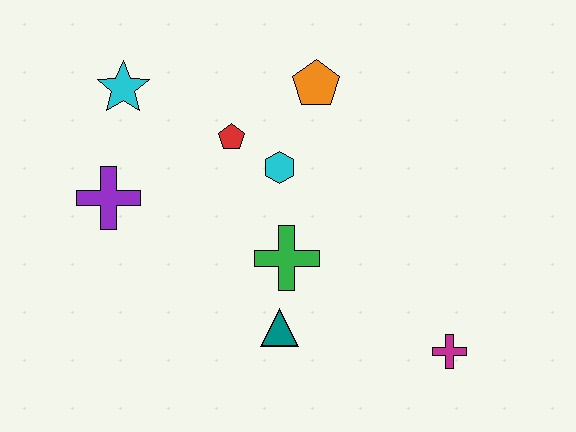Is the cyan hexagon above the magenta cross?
Yes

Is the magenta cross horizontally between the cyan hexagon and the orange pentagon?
No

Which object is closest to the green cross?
The teal triangle is closest to the green cross.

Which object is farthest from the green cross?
The cyan star is farthest from the green cross.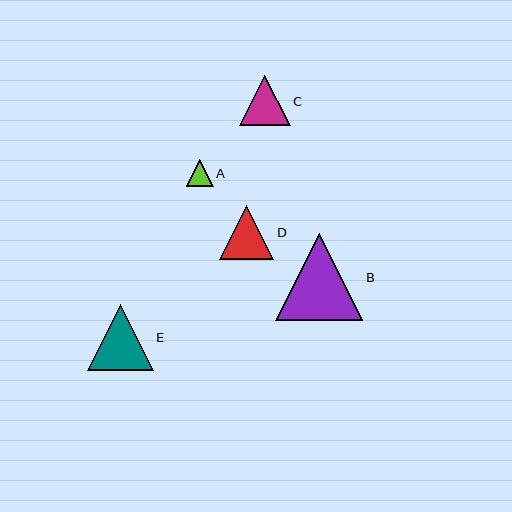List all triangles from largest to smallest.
From largest to smallest: B, E, D, C, A.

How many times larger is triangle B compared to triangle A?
Triangle B is approximately 3.2 times the size of triangle A.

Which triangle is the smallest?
Triangle A is the smallest with a size of approximately 27 pixels.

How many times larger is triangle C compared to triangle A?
Triangle C is approximately 1.8 times the size of triangle A.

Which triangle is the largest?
Triangle B is the largest with a size of approximately 87 pixels.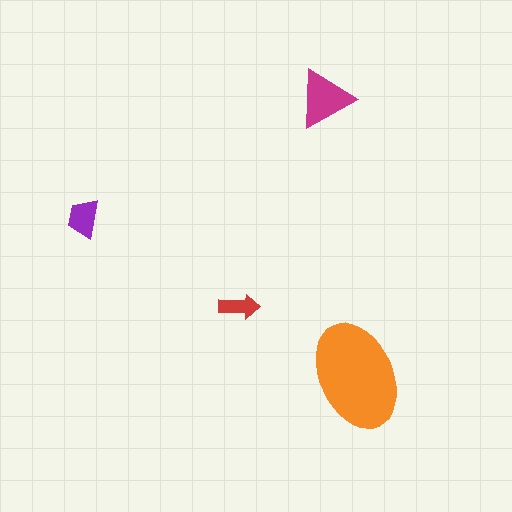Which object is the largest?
The orange ellipse.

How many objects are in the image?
There are 4 objects in the image.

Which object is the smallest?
The red arrow.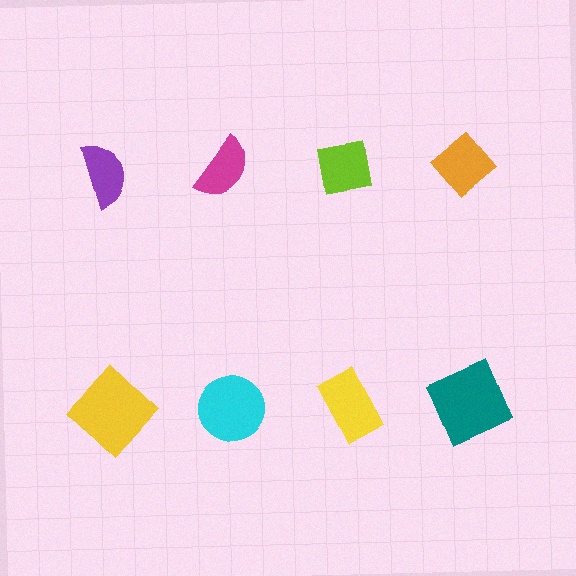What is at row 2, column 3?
A yellow rectangle.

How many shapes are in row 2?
4 shapes.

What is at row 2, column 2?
A cyan circle.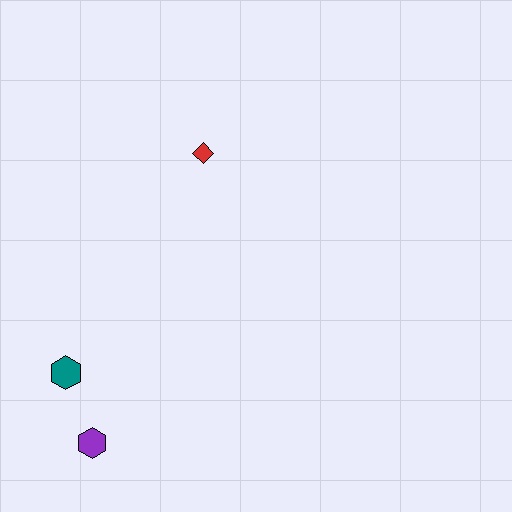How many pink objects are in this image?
There are no pink objects.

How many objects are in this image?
There are 3 objects.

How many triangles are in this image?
There are no triangles.